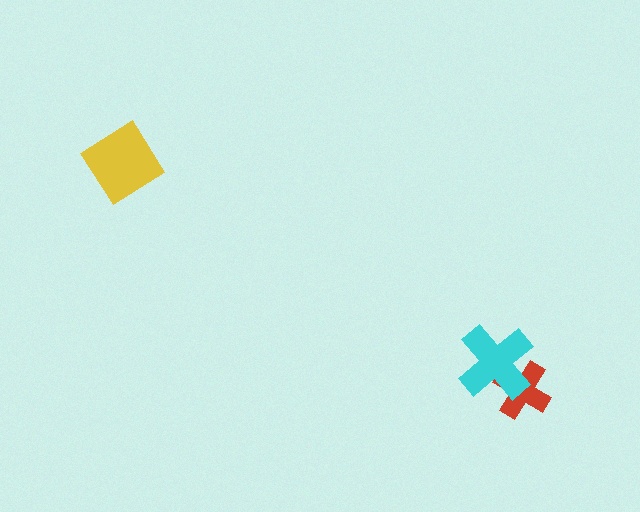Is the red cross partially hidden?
Yes, it is partially covered by another shape.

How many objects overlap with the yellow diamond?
0 objects overlap with the yellow diamond.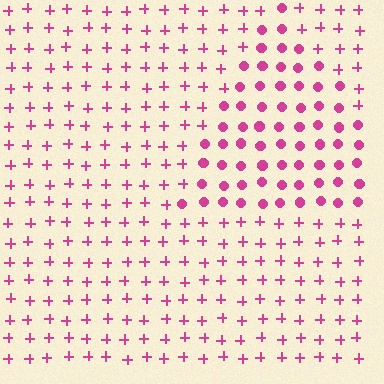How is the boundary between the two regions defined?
The boundary is defined by a change in element shape: circles inside vs. plus signs outside. All elements share the same color and spacing.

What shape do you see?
I see a triangle.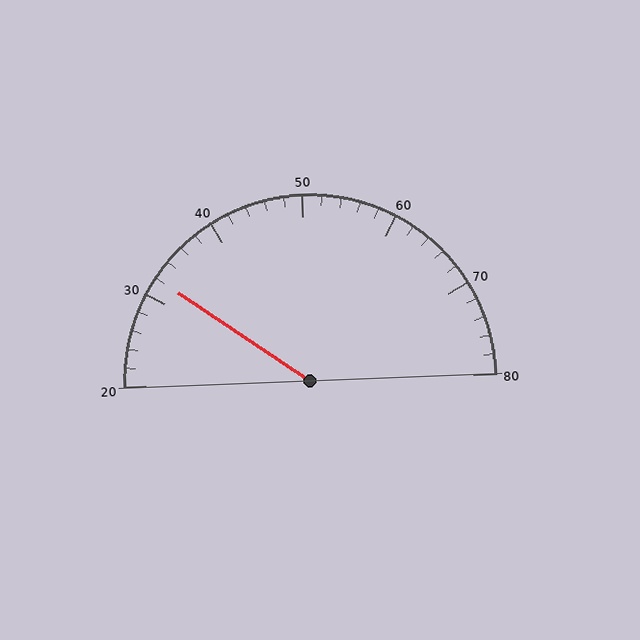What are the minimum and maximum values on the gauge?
The gauge ranges from 20 to 80.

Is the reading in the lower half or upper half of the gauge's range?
The reading is in the lower half of the range (20 to 80).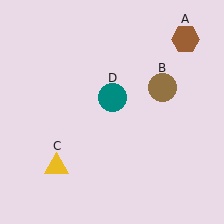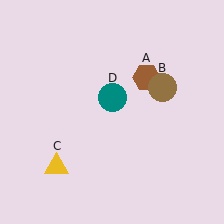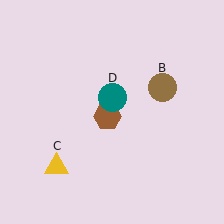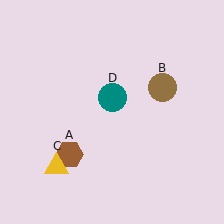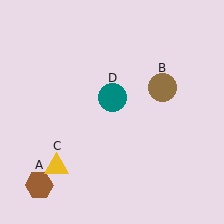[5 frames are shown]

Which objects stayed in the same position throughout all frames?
Brown circle (object B) and yellow triangle (object C) and teal circle (object D) remained stationary.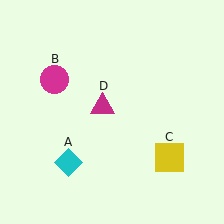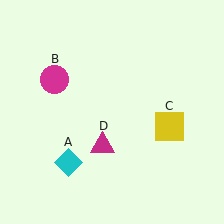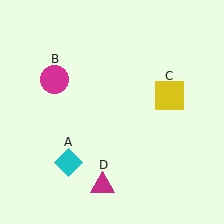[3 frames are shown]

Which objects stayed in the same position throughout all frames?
Cyan diamond (object A) and magenta circle (object B) remained stationary.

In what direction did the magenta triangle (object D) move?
The magenta triangle (object D) moved down.